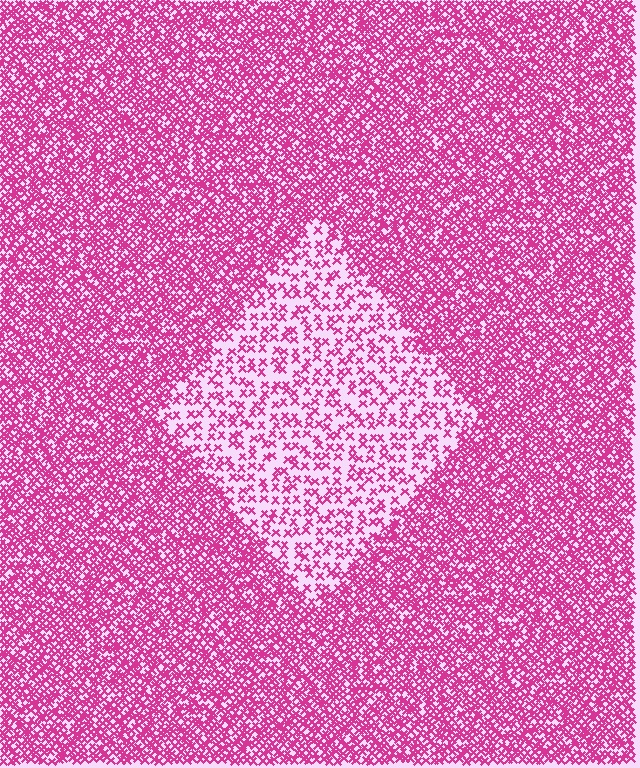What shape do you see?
I see a diamond.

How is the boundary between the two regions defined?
The boundary is defined by a change in element density (approximately 2.5x ratio). All elements are the same color, size, and shape.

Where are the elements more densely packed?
The elements are more densely packed outside the diamond boundary.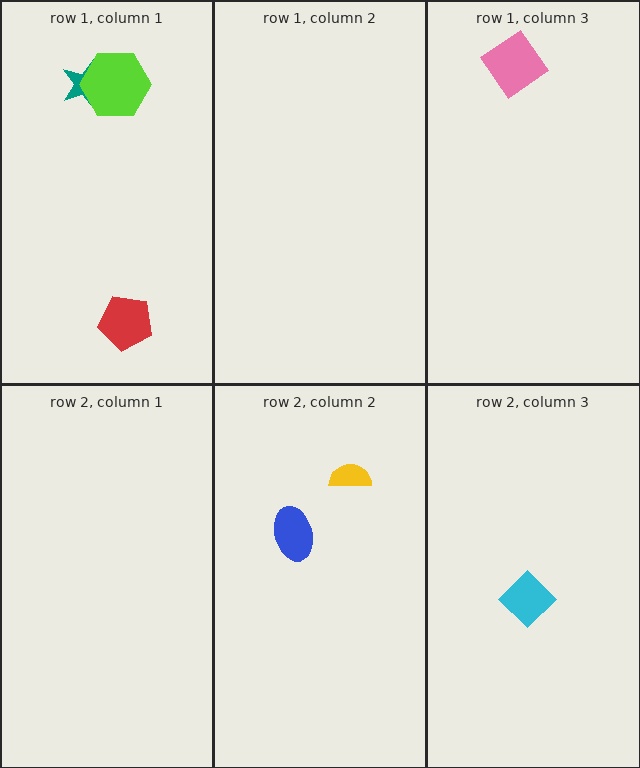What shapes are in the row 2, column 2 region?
The blue ellipse, the yellow semicircle.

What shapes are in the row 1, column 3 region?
The pink diamond.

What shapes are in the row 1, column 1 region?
The teal star, the lime hexagon, the red pentagon.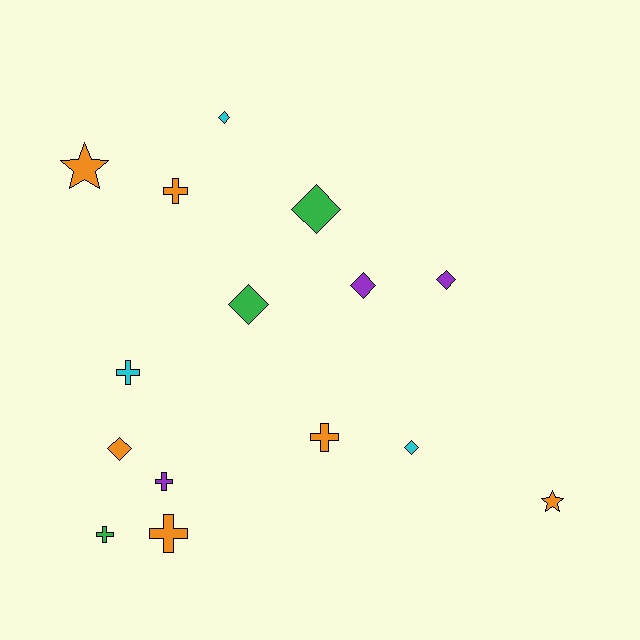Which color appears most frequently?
Orange, with 6 objects.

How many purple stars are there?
There are no purple stars.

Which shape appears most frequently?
Diamond, with 7 objects.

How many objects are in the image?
There are 15 objects.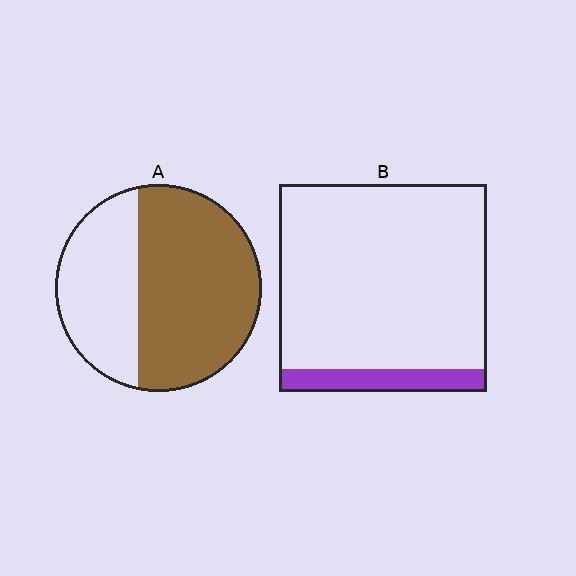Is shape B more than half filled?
No.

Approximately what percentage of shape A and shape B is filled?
A is approximately 65% and B is approximately 10%.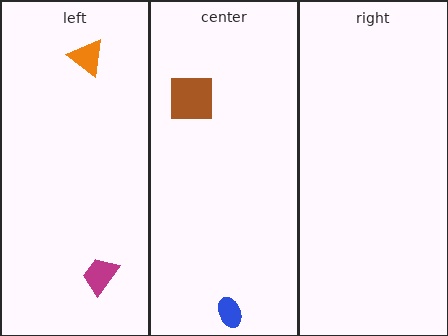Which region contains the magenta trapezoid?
The left region.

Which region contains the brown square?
The center region.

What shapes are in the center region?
The brown square, the blue ellipse.